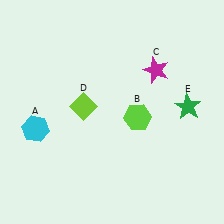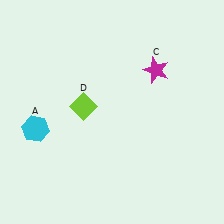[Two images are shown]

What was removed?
The lime hexagon (B), the green star (E) were removed in Image 2.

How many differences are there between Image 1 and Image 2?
There are 2 differences between the two images.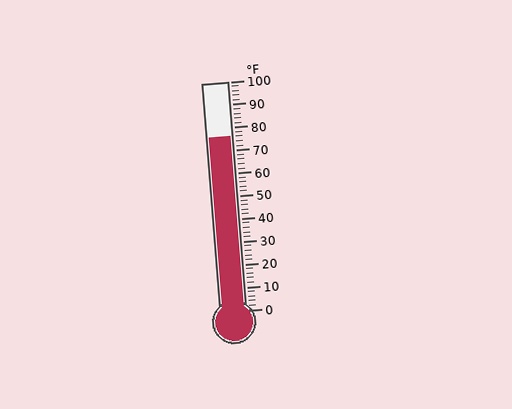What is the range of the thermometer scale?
The thermometer scale ranges from 0°F to 100°F.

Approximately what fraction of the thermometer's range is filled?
The thermometer is filled to approximately 75% of its range.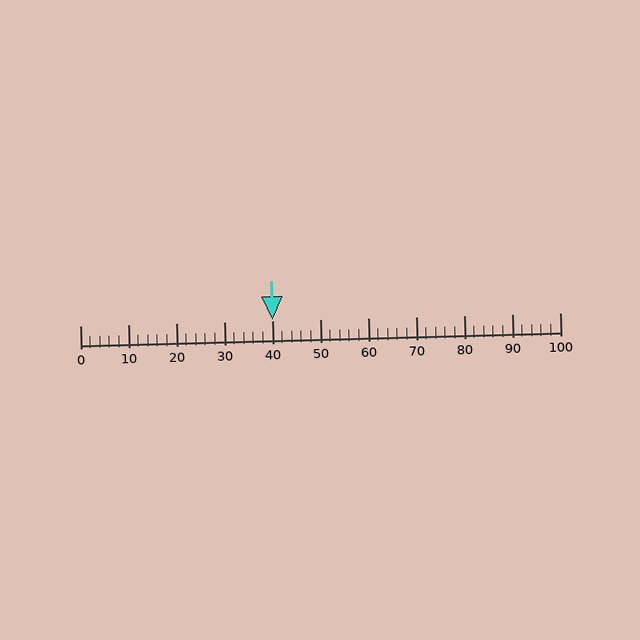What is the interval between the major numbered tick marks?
The major tick marks are spaced 10 units apart.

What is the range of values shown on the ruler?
The ruler shows values from 0 to 100.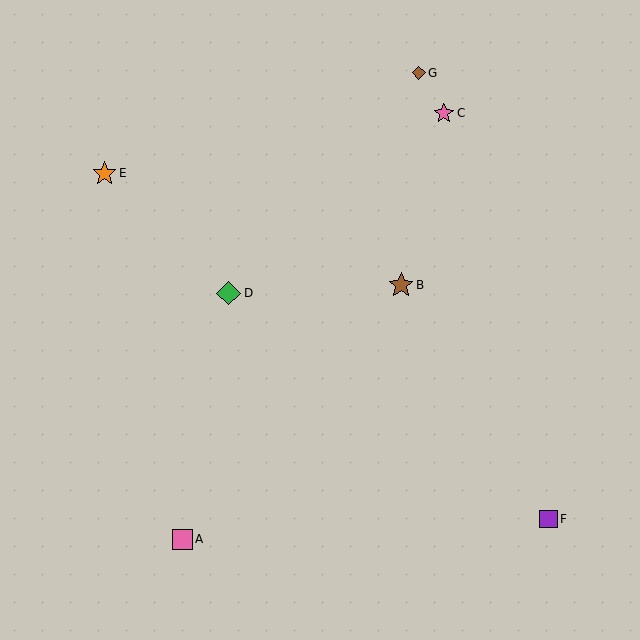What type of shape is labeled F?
Shape F is a purple square.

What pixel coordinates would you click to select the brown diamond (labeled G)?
Click at (419, 73) to select the brown diamond G.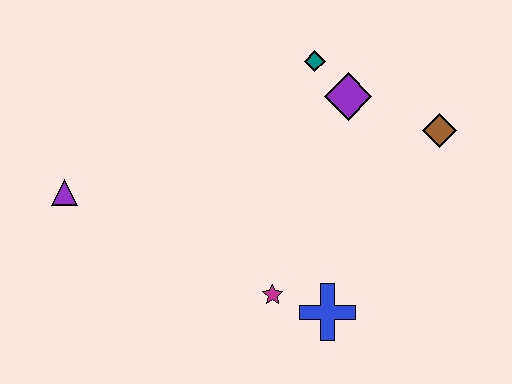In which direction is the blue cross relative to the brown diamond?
The blue cross is below the brown diamond.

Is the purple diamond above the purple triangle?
Yes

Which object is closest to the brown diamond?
The purple diamond is closest to the brown diamond.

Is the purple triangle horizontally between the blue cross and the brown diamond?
No